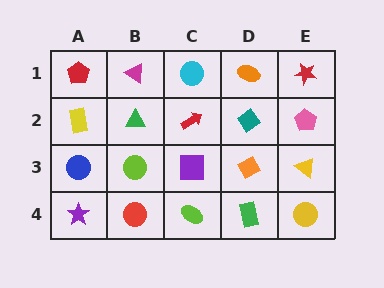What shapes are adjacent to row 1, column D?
A teal diamond (row 2, column D), a cyan circle (row 1, column C), a red star (row 1, column E).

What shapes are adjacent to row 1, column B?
A green triangle (row 2, column B), a red pentagon (row 1, column A), a cyan circle (row 1, column C).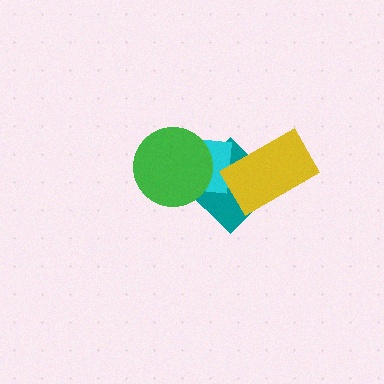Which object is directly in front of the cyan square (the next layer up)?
The green circle is directly in front of the cyan square.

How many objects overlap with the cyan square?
3 objects overlap with the cyan square.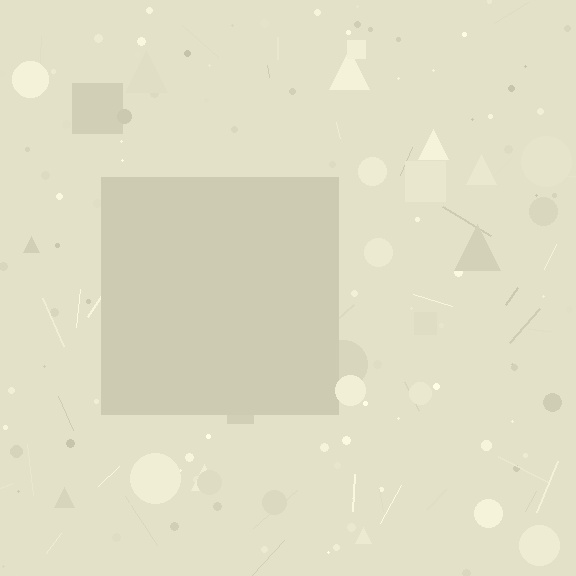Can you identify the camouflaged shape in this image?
The camouflaged shape is a square.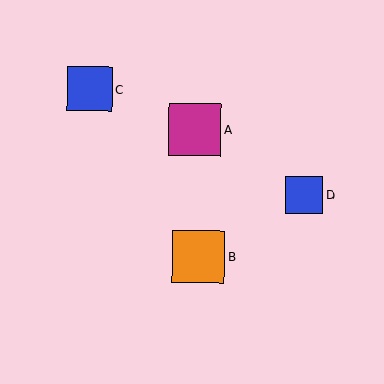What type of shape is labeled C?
Shape C is a blue square.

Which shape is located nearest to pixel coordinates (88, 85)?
The blue square (labeled C) at (90, 89) is nearest to that location.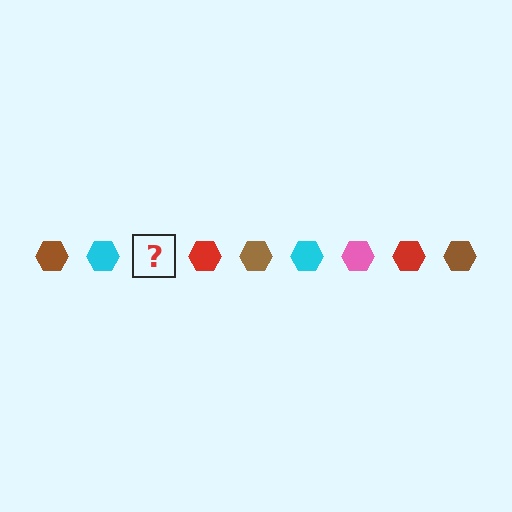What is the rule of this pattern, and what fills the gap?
The rule is that the pattern cycles through brown, cyan, pink, red hexagons. The gap should be filled with a pink hexagon.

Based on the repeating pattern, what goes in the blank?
The blank should be a pink hexagon.